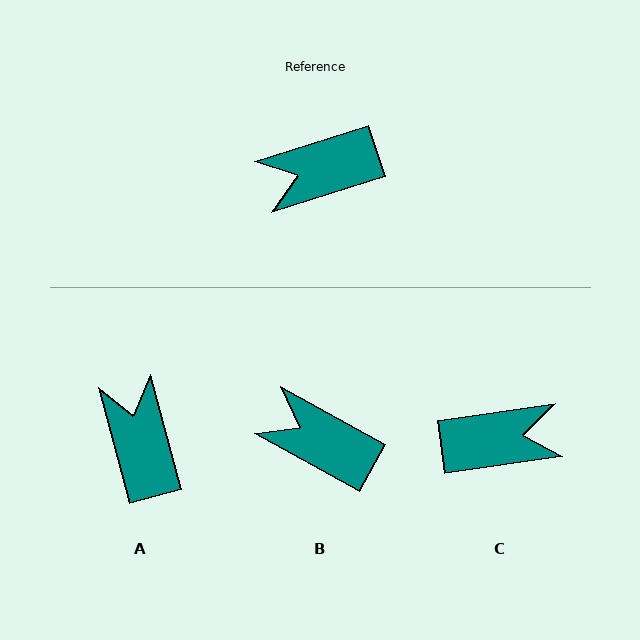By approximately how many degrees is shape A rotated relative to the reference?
Approximately 93 degrees clockwise.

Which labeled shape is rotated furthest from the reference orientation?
C, about 171 degrees away.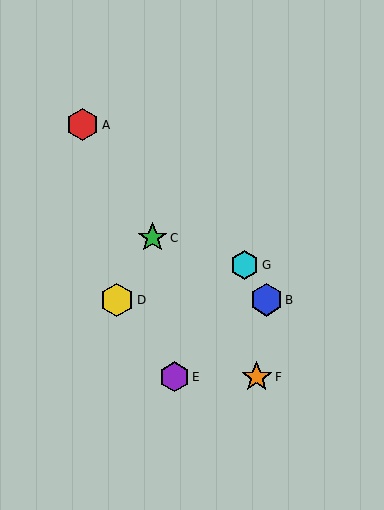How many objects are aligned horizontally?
2 objects (B, D) are aligned horizontally.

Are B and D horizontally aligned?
Yes, both are at y≈300.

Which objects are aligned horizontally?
Objects B, D are aligned horizontally.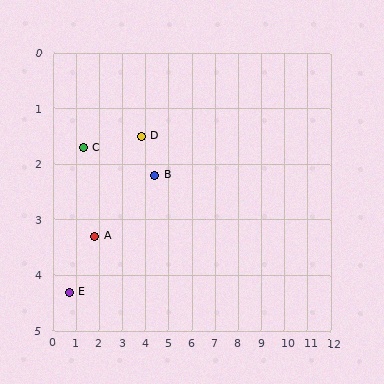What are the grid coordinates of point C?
Point C is at approximately (1.3, 1.7).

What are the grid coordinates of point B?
Point B is at approximately (4.4, 2.2).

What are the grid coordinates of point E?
Point E is at approximately (0.7, 4.3).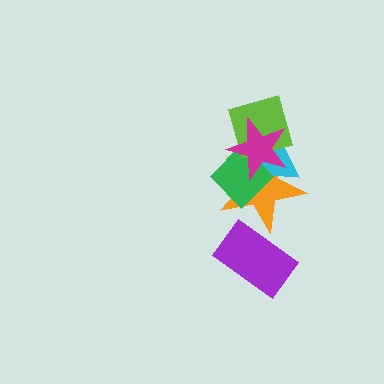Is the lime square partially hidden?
Yes, it is partially covered by another shape.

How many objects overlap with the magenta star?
4 objects overlap with the magenta star.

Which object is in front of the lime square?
The magenta star is in front of the lime square.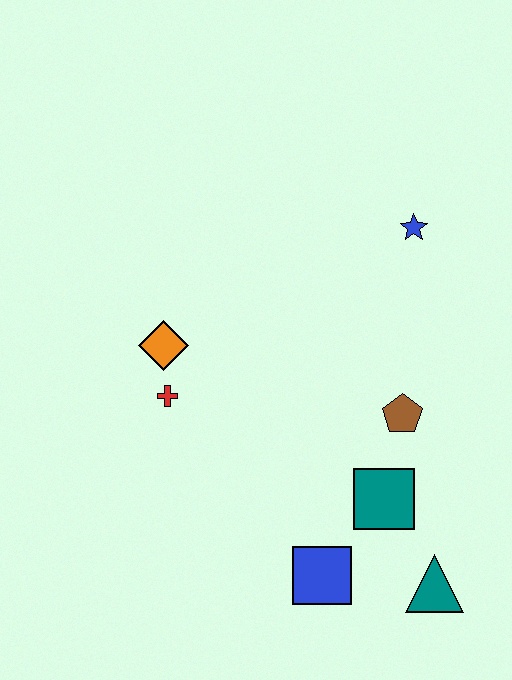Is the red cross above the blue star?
No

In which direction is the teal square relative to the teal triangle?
The teal square is above the teal triangle.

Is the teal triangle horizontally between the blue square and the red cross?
No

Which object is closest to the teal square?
The brown pentagon is closest to the teal square.